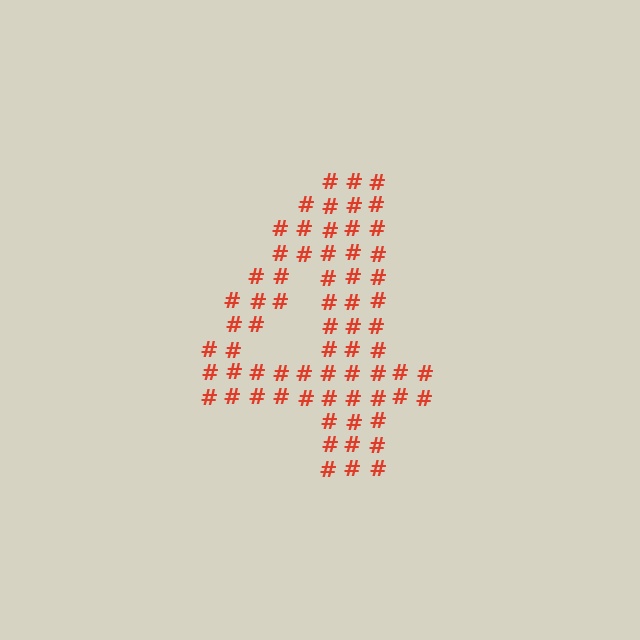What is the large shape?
The large shape is the digit 4.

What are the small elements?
The small elements are hash symbols.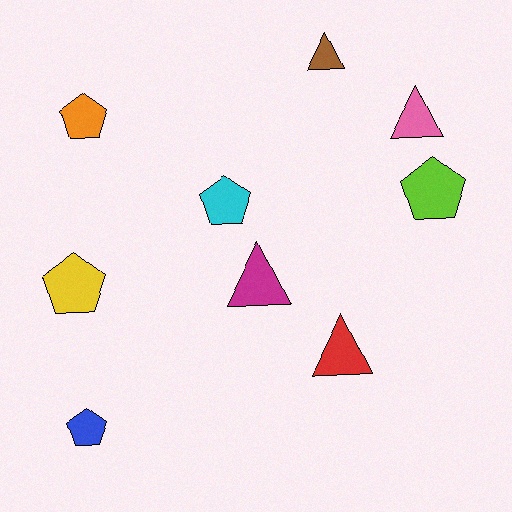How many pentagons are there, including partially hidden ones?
There are 5 pentagons.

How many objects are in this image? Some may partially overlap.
There are 9 objects.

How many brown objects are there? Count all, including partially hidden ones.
There is 1 brown object.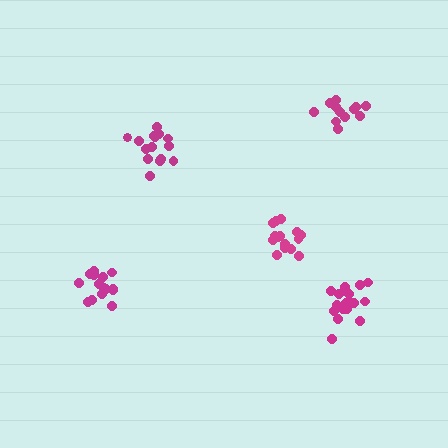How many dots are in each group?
Group 1: 12 dots, Group 2: 15 dots, Group 3: 15 dots, Group 4: 17 dots, Group 5: 15 dots (74 total).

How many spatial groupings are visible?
There are 5 spatial groupings.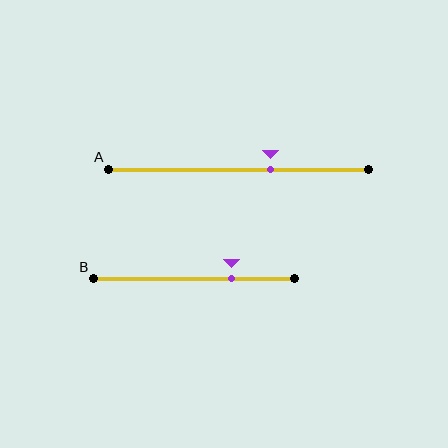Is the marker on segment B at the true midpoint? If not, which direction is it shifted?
No, the marker on segment B is shifted to the right by about 19% of the segment length.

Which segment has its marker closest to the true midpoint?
Segment A has its marker closest to the true midpoint.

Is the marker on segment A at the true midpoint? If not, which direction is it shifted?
No, the marker on segment A is shifted to the right by about 13% of the segment length.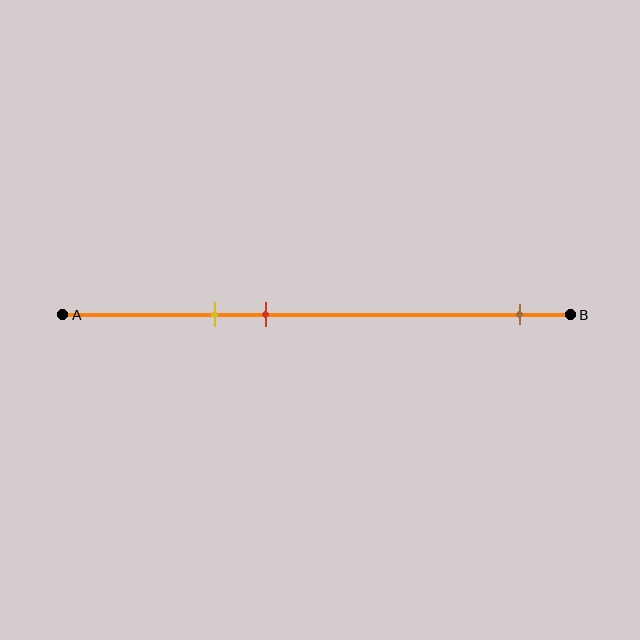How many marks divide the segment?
There are 3 marks dividing the segment.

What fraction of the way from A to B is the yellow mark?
The yellow mark is approximately 30% (0.3) of the way from A to B.